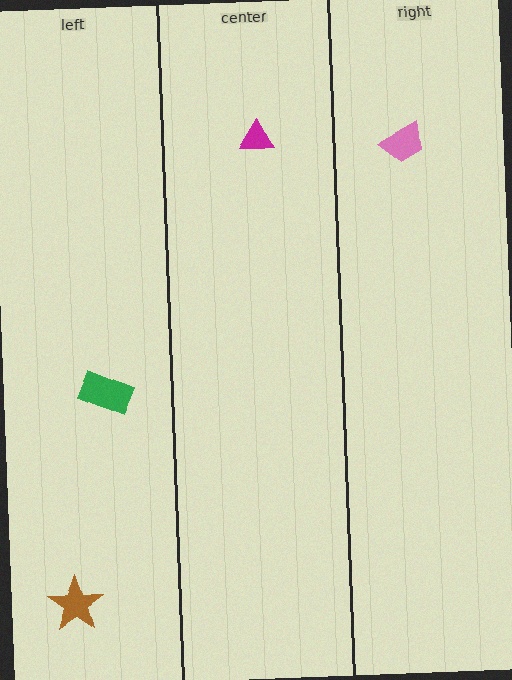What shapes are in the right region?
The pink trapezoid.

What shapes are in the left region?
The brown star, the green rectangle.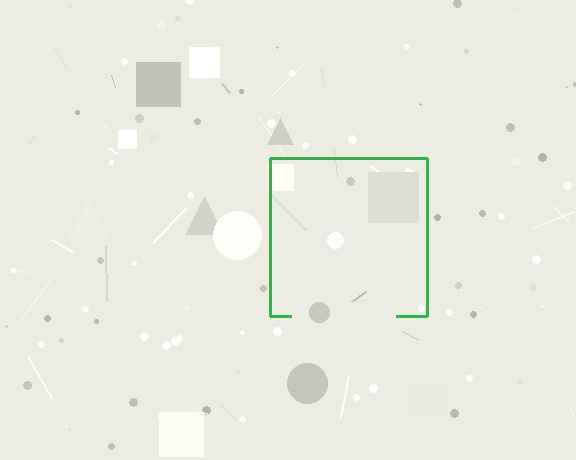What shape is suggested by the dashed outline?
The dashed outline suggests a square.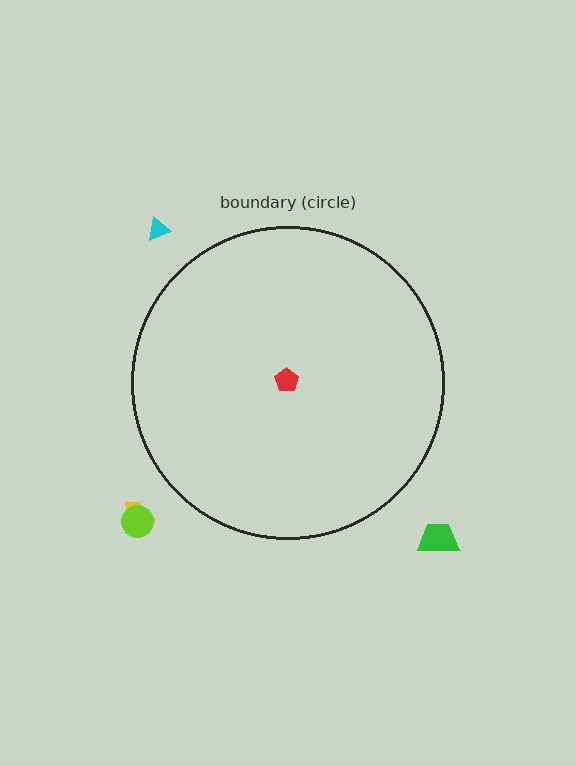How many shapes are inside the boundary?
1 inside, 4 outside.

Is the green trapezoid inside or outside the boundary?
Outside.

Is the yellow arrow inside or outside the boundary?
Outside.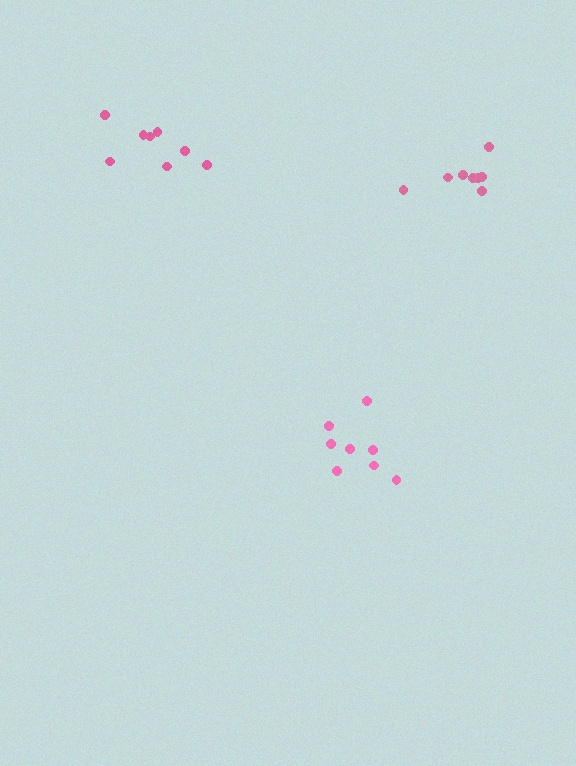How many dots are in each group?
Group 1: 8 dots, Group 2: 8 dots, Group 3: 8 dots (24 total).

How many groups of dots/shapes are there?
There are 3 groups.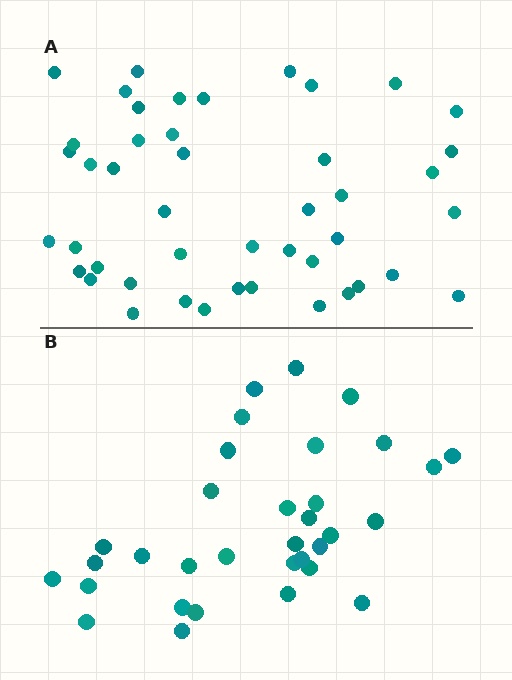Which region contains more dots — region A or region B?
Region A (the top region) has more dots.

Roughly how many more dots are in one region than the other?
Region A has roughly 12 or so more dots than region B.